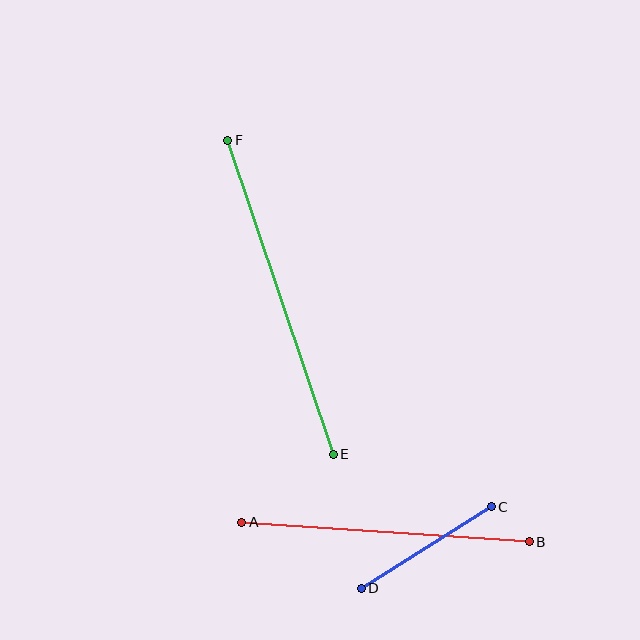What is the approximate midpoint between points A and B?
The midpoint is at approximately (386, 532) pixels.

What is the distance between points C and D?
The distance is approximately 154 pixels.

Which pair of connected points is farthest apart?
Points E and F are farthest apart.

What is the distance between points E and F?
The distance is approximately 331 pixels.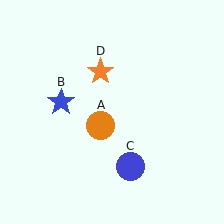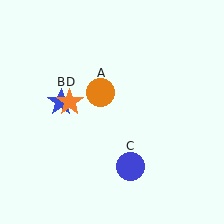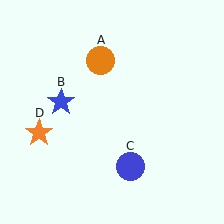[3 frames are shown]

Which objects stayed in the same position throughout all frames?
Blue star (object B) and blue circle (object C) remained stationary.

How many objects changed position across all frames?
2 objects changed position: orange circle (object A), orange star (object D).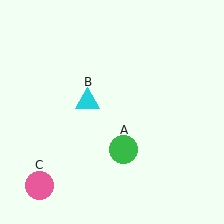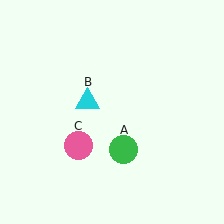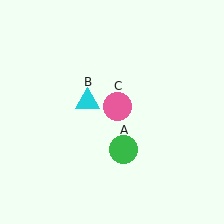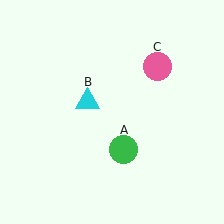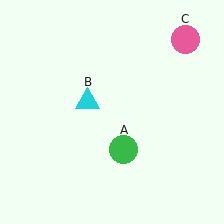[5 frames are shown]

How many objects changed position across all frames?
1 object changed position: pink circle (object C).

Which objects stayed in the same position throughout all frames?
Green circle (object A) and cyan triangle (object B) remained stationary.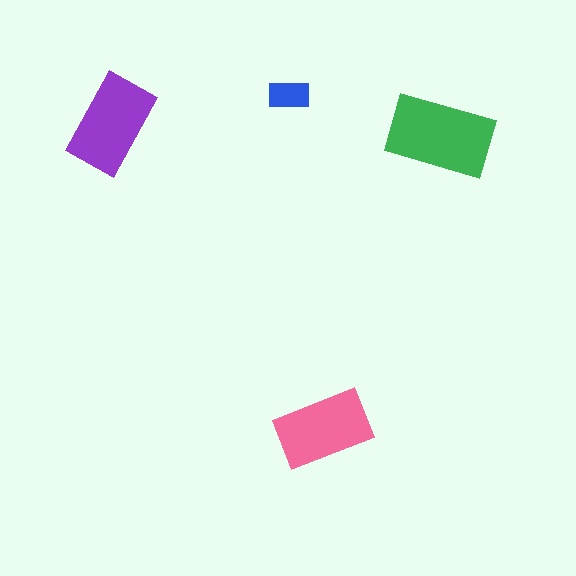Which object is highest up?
The blue rectangle is topmost.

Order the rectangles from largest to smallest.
the green one, the purple one, the pink one, the blue one.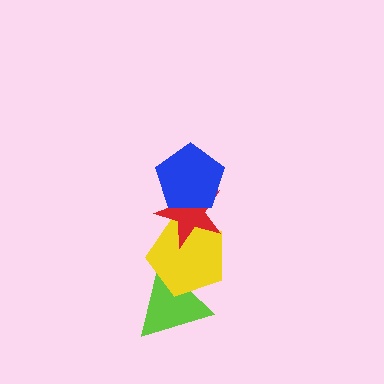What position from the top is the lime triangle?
The lime triangle is 4th from the top.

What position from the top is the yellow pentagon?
The yellow pentagon is 3rd from the top.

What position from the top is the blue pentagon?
The blue pentagon is 1st from the top.